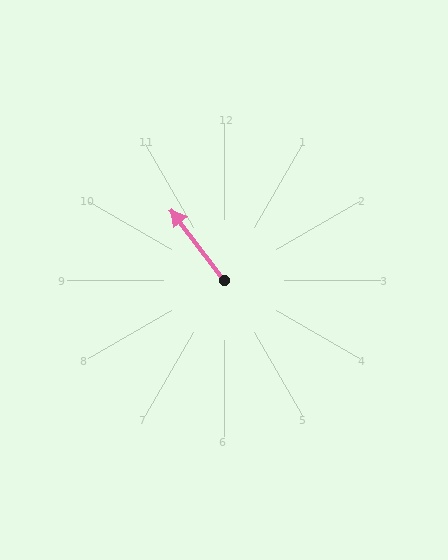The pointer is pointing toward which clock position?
Roughly 11 o'clock.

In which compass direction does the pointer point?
Northwest.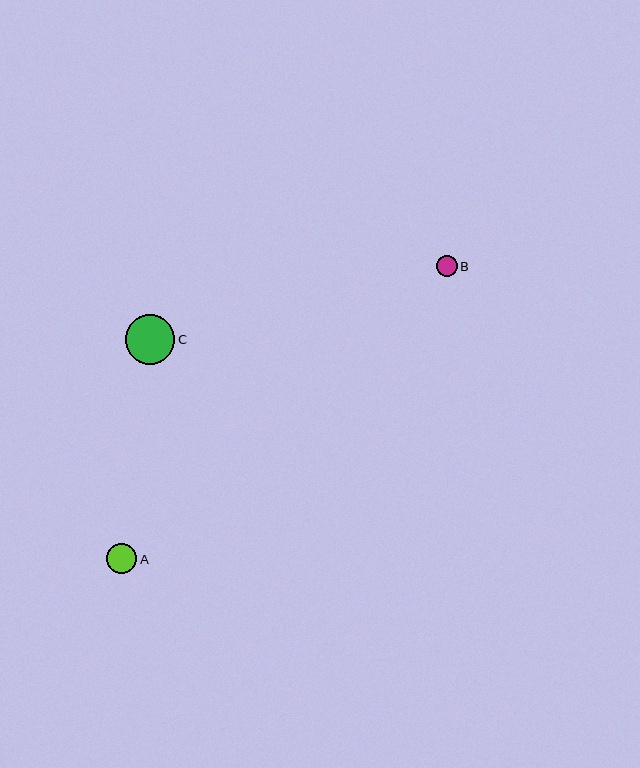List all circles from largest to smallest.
From largest to smallest: C, A, B.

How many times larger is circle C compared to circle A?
Circle C is approximately 1.6 times the size of circle A.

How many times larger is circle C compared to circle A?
Circle C is approximately 1.6 times the size of circle A.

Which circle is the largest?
Circle C is the largest with a size of approximately 49 pixels.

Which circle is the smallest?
Circle B is the smallest with a size of approximately 21 pixels.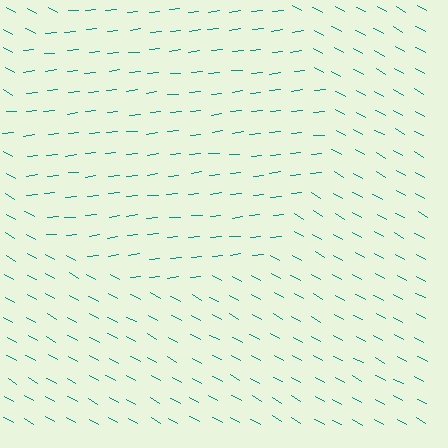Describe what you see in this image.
The image is filled with small teal line segments. A circle region in the image has lines oriented differently from the surrounding lines, creating a visible texture boundary.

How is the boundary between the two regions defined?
The boundary is defined purely by a change in line orientation (approximately 35 degrees difference). All lines are the same color and thickness.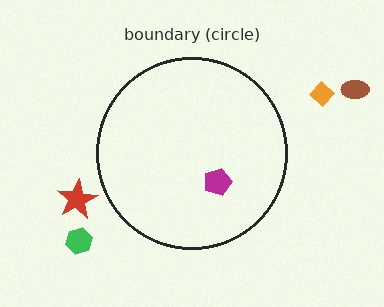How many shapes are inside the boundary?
1 inside, 4 outside.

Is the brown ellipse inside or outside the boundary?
Outside.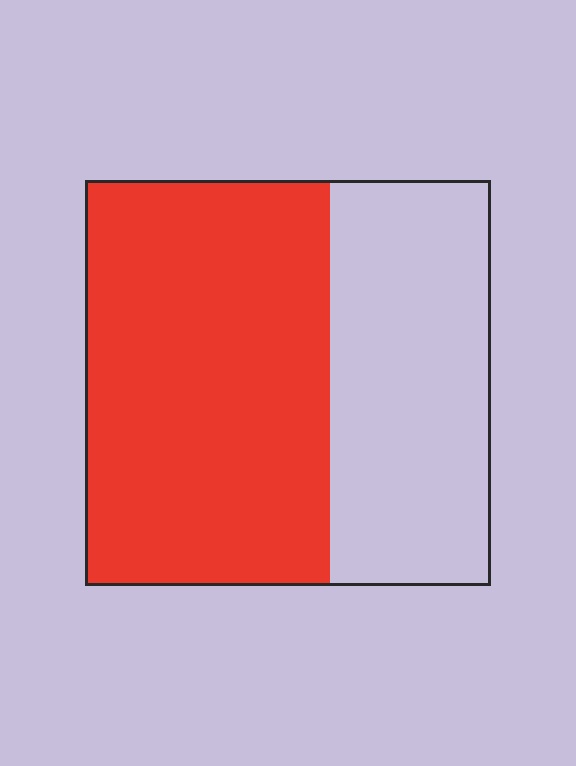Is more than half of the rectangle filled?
Yes.